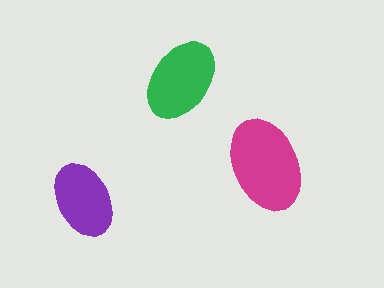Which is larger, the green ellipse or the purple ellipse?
The green one.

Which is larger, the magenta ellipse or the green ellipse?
The magenta one.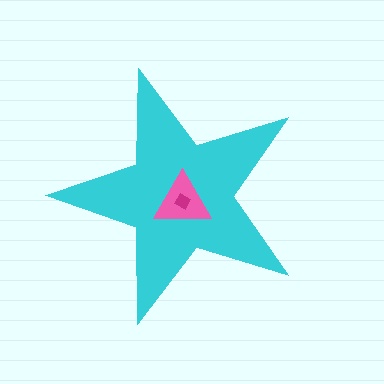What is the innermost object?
The magenta diamond.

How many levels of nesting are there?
3.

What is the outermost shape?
The cyan star.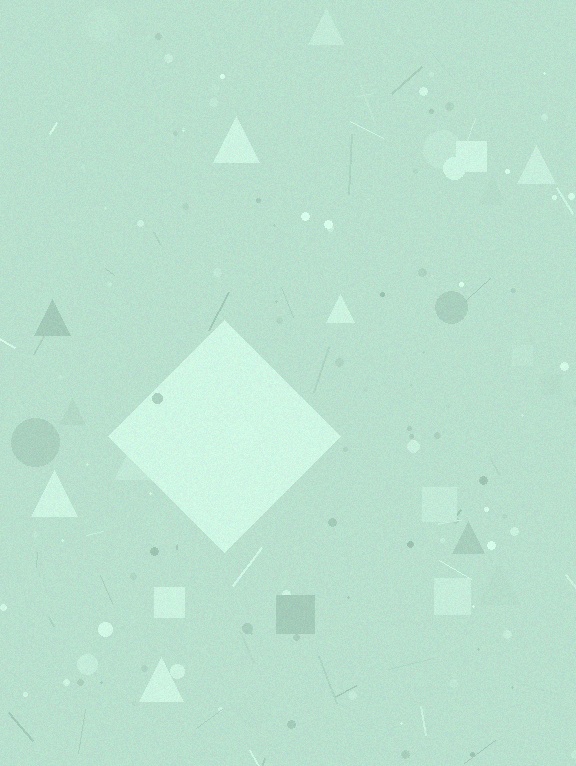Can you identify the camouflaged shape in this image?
The camouflaged shape is a diamond.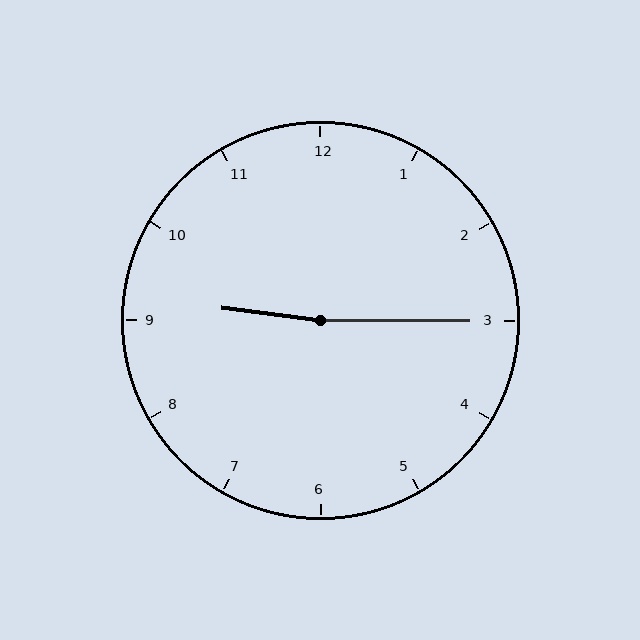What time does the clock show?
9:15.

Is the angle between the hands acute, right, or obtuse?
It is obtuse.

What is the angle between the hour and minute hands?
Approximately 172 degrees.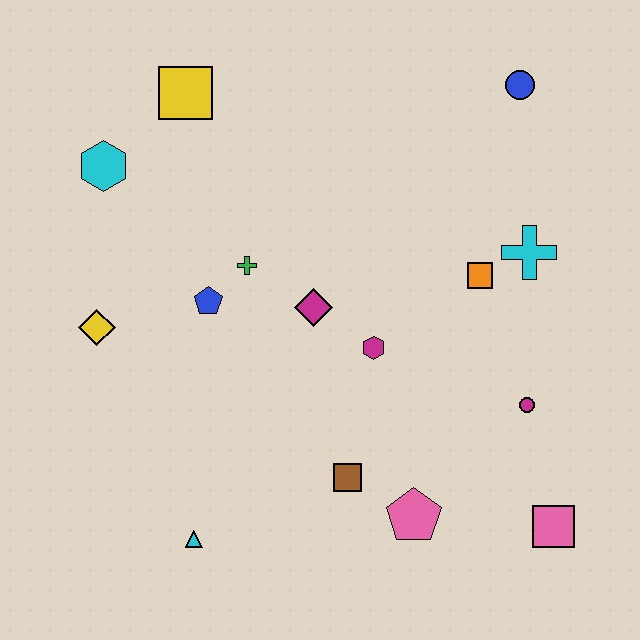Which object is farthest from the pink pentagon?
The yellow square is farthest from the pink pentagon.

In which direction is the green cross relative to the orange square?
The green cross is to the left of the orange square.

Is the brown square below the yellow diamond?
Yes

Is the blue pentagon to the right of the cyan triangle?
Yes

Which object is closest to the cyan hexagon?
The yellow square is closest to the cyan hexagon.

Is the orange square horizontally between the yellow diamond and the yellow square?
No